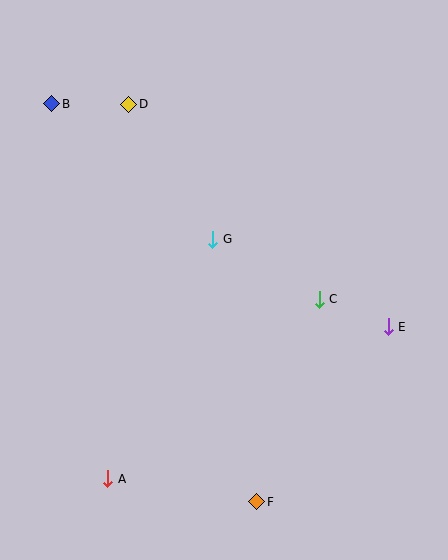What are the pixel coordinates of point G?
Point G is at (213, 239).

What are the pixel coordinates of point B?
Point B is at (52, 104).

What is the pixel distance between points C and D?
The distance between C and D is 272 pixels.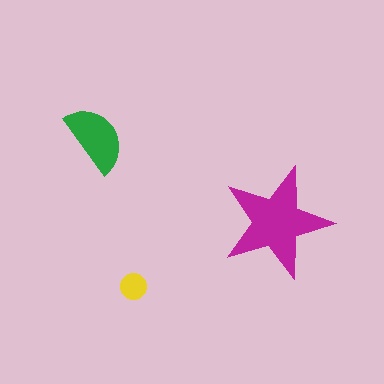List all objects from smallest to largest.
The yellow circle, the green semicircle, the magenta star.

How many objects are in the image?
There are 3 objects in the image.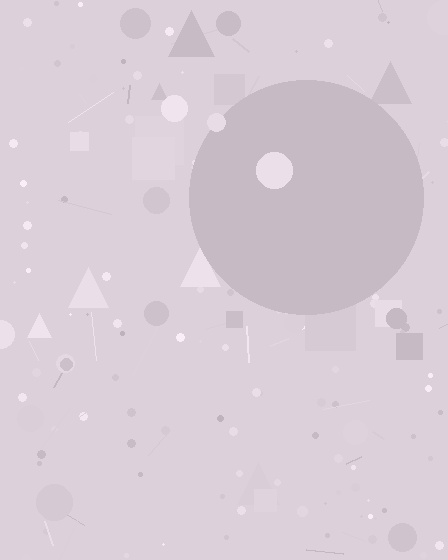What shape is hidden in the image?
A circle is hidden in the image.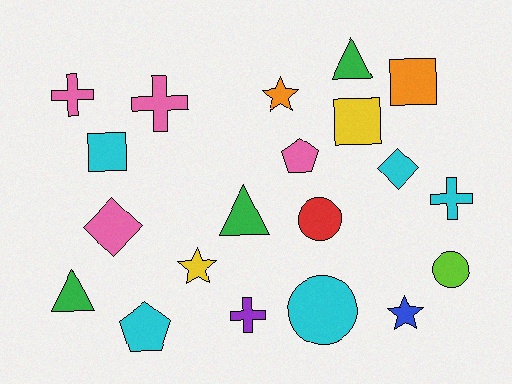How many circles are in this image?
There are 3 circles.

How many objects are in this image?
There are 20 objects.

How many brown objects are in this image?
There are no brown objects.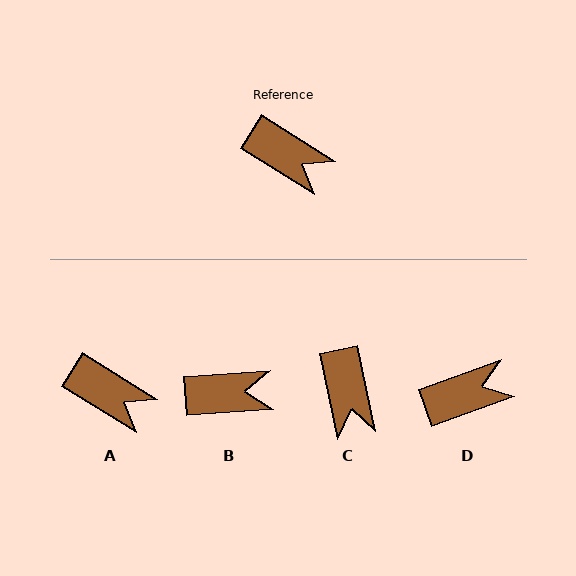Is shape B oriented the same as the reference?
No, it is off by about 36 degrees.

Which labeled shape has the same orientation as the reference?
A.